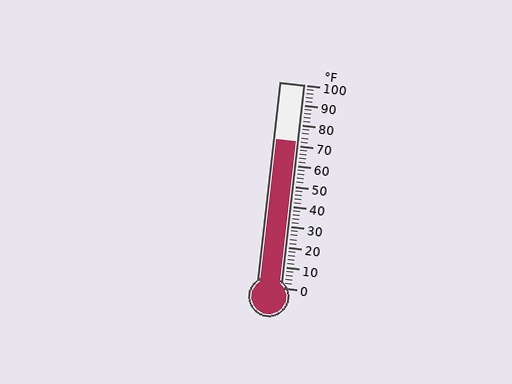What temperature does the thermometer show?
The thermometer shows approximately 72°F.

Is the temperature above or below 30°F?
The temperature is above 30°F.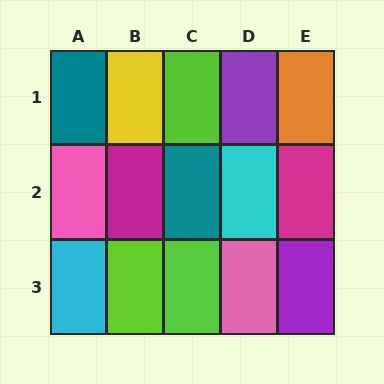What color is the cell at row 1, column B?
Yellow.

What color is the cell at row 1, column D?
Purple.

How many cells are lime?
3 cells are lime.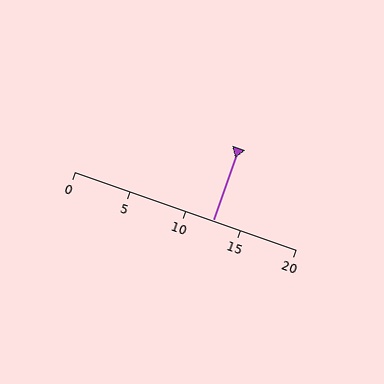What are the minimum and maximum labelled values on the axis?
The axis runs from 0 to 20.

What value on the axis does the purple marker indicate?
The marker indicates approximately 12.5.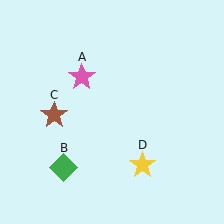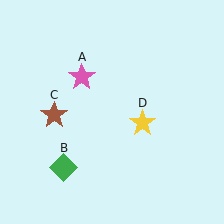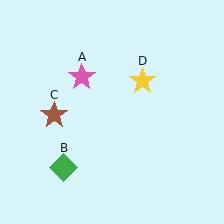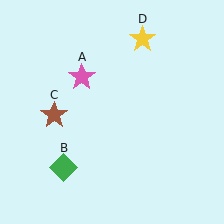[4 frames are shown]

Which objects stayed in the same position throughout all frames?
Pink star (object A) and green diamond (object B) and brown star (object C) remained stationary.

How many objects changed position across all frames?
1 object changed position: yellow star (object D).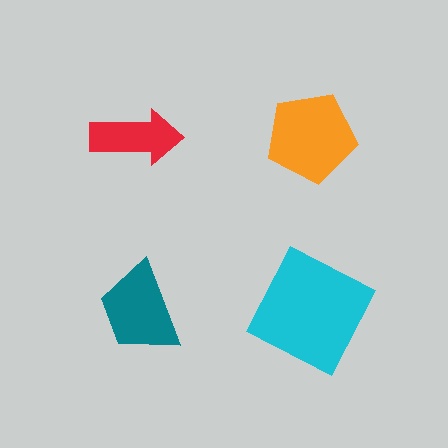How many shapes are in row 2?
2 shapes.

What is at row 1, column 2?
An orange pentagon.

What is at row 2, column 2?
A cyan square.